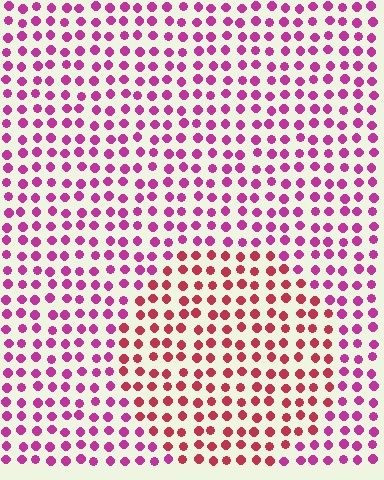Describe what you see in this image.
The image is filled with small magenta elements in a uniform arrangement. A circle-shaped region is visible where the elements are tinted to a slightly different hue, forming a subtle color boundary.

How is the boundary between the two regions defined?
The boundary is defined purely by a slight shift in hue (about 34 degrees). Spacing, size, and orientation are identical on both sides.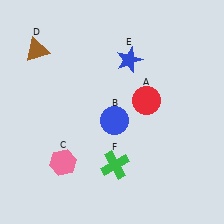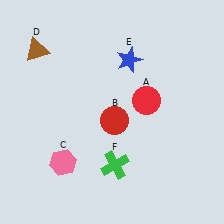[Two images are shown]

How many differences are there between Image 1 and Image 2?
There is 1 difference between the two images.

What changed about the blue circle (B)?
In Image 1, B is blue. In Image 2, it changed to red.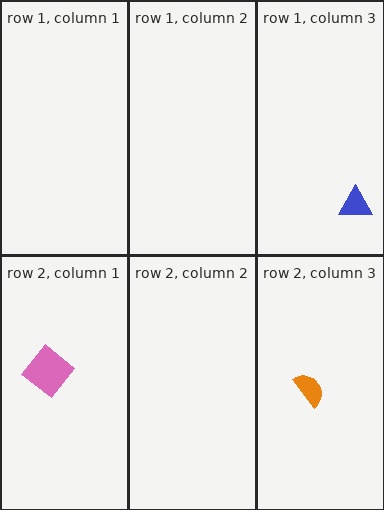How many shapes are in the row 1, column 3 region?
1.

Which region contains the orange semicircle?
The row 2, column 3 region.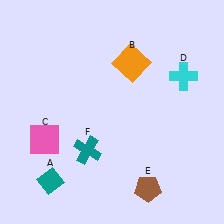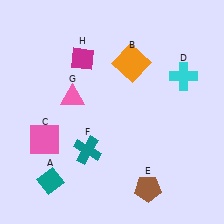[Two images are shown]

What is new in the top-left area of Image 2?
A pink triangle (G) was added in the top-left area of Image 2.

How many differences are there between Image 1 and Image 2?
There are 2 differences between the two images.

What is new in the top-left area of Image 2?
A magenta diamond (H) was added in the top-left area of Image 2.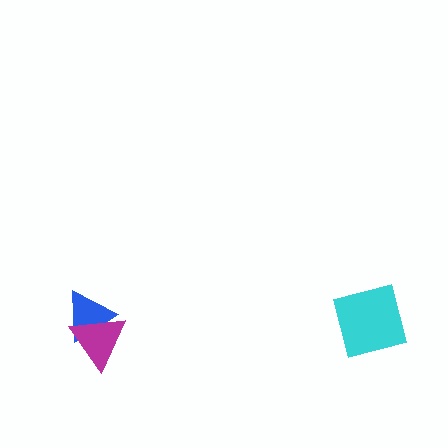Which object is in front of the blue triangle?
The magenta triangle is in front of the blue triangle.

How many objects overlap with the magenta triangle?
1 object overlaps with the magenta triangle.